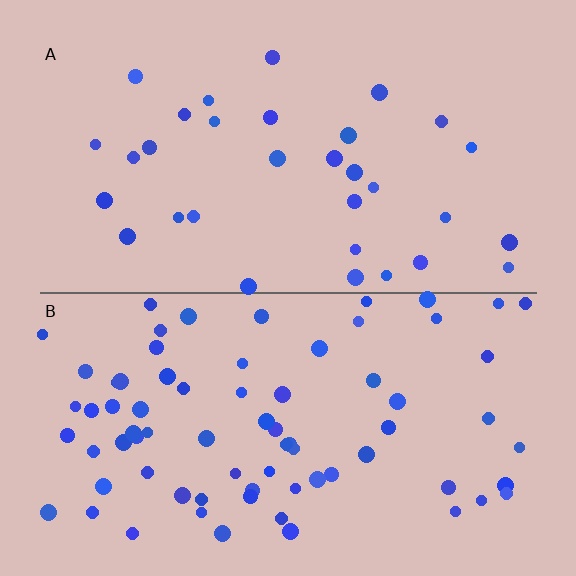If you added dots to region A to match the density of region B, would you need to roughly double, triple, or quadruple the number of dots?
Approximately double.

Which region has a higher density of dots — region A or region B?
B (the bottom).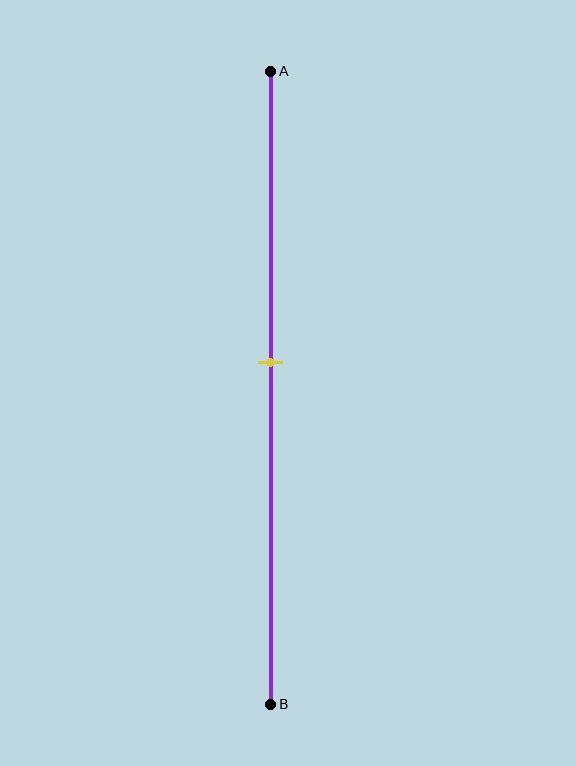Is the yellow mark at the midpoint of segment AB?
No, the mark is at about 45% from A, not at the 50% midpoint.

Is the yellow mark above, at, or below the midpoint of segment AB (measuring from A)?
The yellow mark is above the midpoint of segment AB.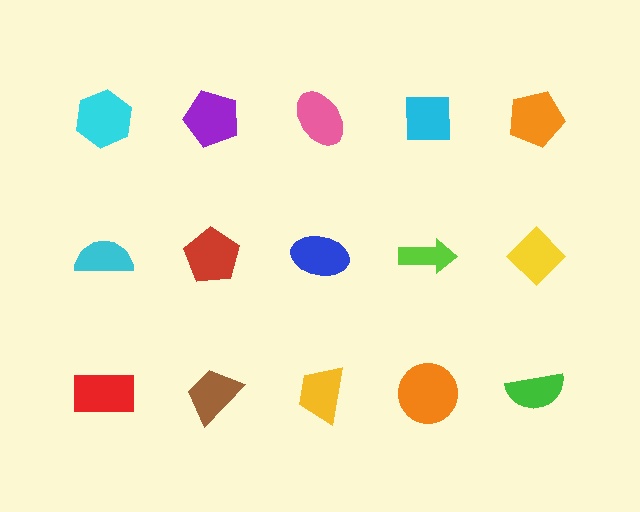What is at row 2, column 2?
A red pentagon.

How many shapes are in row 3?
5 shapes.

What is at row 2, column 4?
A lime arrow.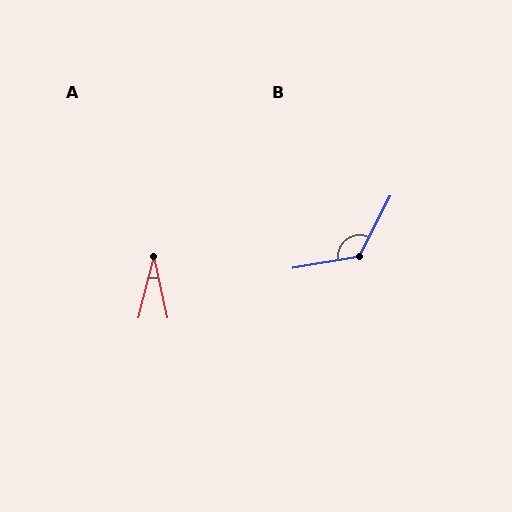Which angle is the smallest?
A, at approximately 26 degrees.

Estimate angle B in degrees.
Approximately 126 degrees.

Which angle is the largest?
B, at approximately 126 degrees.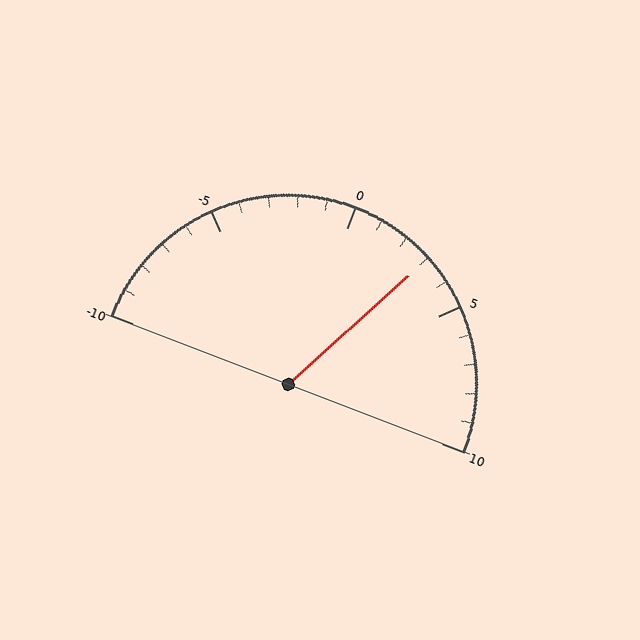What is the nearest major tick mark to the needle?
The nearest major tick mark is 5.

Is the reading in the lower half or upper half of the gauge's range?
The reading is in the upper half of the range (-10 to 10).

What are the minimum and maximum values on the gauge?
The gauge ranges from -10 to 10.